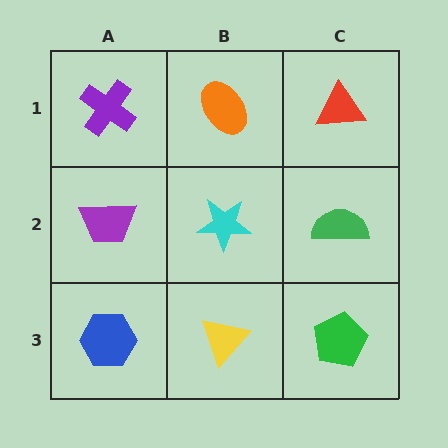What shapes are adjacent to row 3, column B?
A cyan star (row 2, column B), a blue hexagon (row 3, column A), a green pentagon (row 3, column C).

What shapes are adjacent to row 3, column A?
A purple trapezoid (row 2, column A), a yellow triangle (row 3, column B).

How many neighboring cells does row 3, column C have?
2.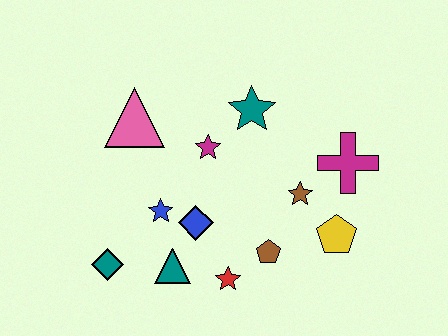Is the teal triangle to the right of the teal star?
No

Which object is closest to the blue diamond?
The blue star is closest to the blue diamond.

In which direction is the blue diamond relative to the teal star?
The blue diamond is below the teal star.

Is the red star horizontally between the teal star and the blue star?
Yes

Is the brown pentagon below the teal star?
Yes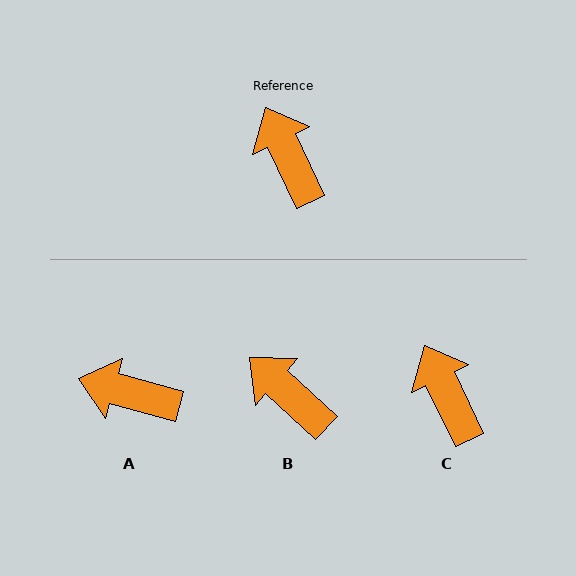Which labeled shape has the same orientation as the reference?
C.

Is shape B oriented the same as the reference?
No, it is off by about 22 degrees.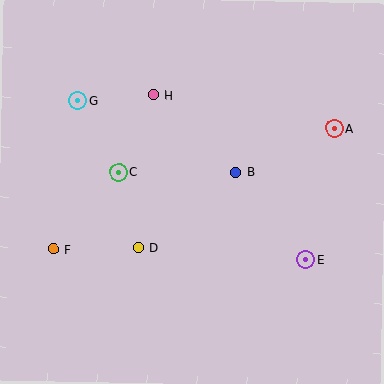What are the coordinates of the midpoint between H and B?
The midpoint between H and B is at (194, 133).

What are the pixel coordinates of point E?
Point E is at (306, 260).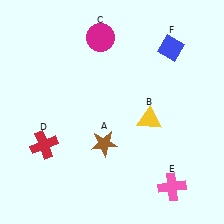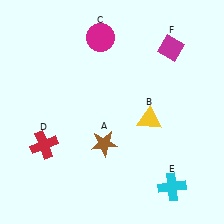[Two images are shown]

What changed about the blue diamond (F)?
In Image 1, F is blue. In Image 2, it changed to magenta.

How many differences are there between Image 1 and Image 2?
There are 2 differences between the two images.